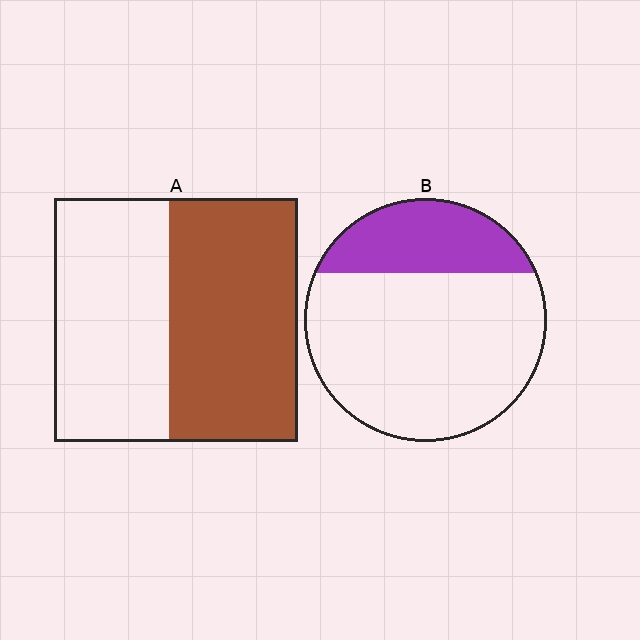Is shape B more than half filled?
No.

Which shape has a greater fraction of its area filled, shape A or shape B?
Shape A.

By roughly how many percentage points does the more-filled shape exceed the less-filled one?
By roughly 25 percentage points (A over B).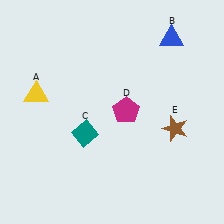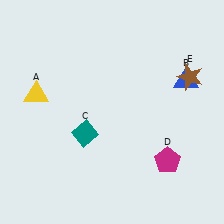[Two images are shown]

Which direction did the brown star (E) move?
The brown star (E) moved up.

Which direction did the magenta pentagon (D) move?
The magenta pentagon (D) moved down.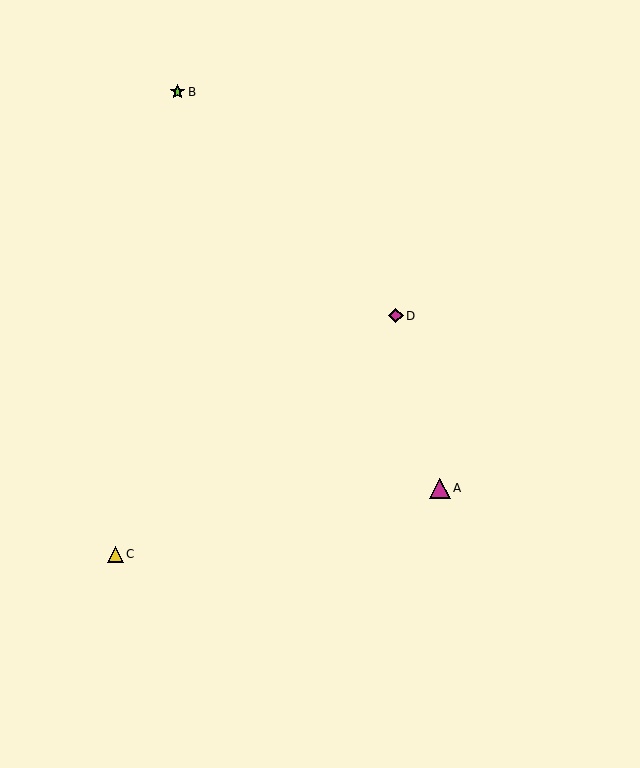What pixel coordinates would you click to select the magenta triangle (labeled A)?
Click at (440, 488) to select the magenta triangle A.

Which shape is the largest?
The magenta triangle (labeled A) is the largest.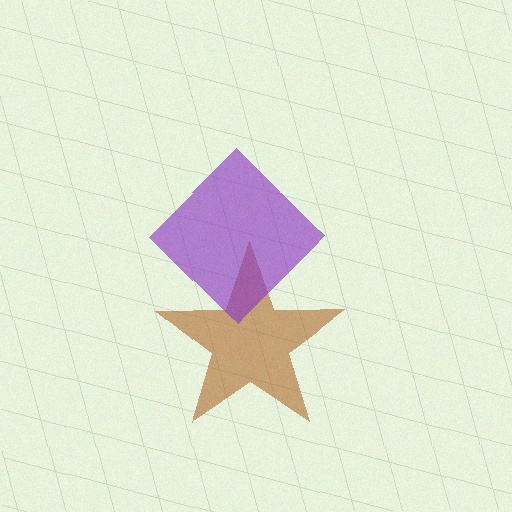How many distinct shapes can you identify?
There are 2 distinct shapes: a brown star, a purple diamond.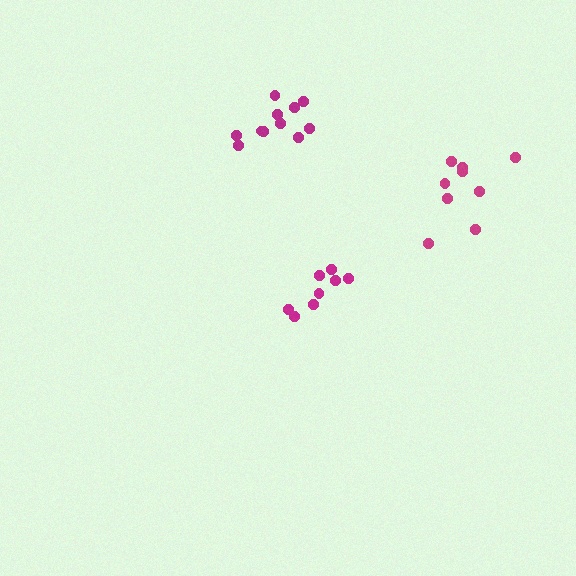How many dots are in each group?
Group 1: 8 dots, Group 2: 9 dots, Group 3: 11 dots (28 total).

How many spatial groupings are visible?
There are 3 spatial groupings.